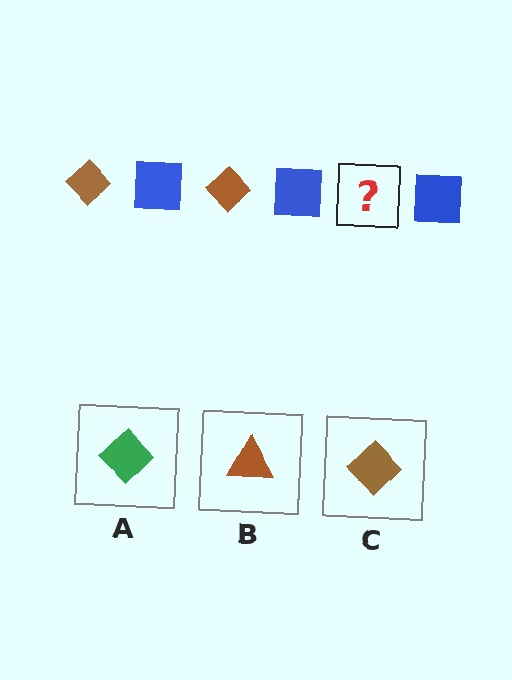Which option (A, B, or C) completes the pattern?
C.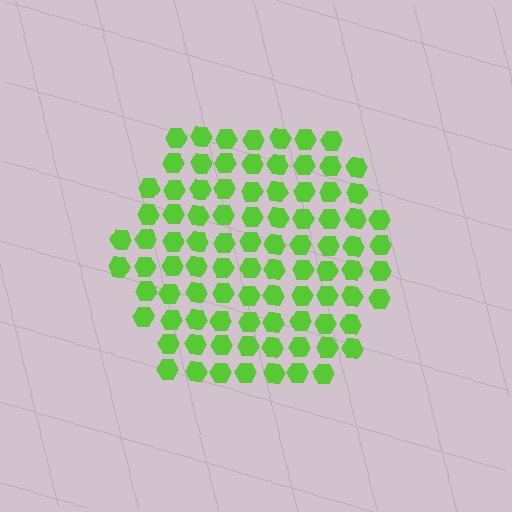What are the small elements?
The small elements are hexagons.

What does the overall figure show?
The overall figure shows a hexagon.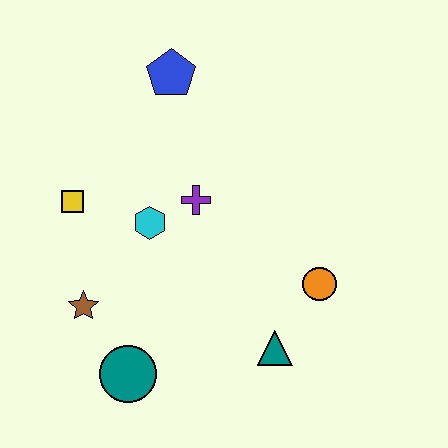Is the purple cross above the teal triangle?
Yes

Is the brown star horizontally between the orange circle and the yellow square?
Yes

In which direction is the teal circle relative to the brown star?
The teal circle is below the brown star.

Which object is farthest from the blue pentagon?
The teal circle is farthest from the blue pentagon.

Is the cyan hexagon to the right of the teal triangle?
No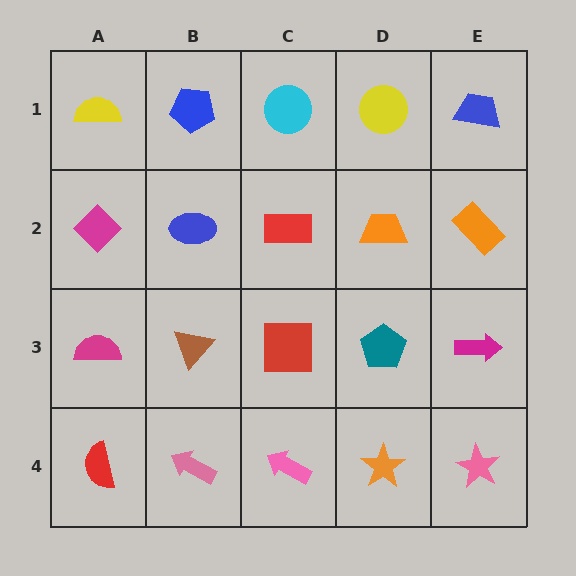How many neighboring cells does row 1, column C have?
3.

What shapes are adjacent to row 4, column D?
A teal pentagon (row 3, column D), a pink arrow (row 4, column C), a pink star (row 4, column E).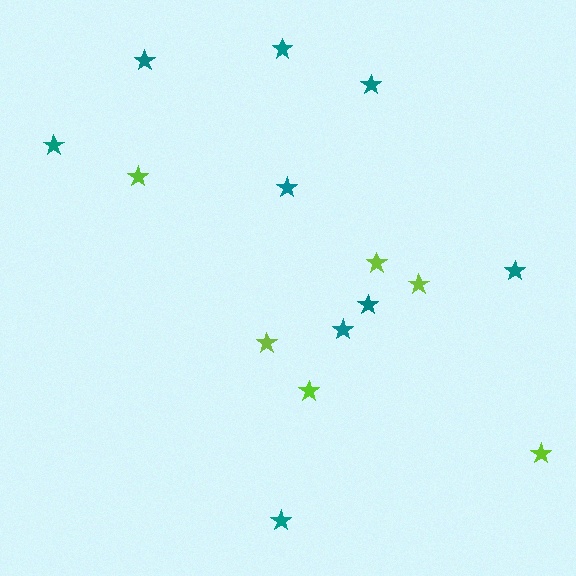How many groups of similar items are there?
There are 2 groups: one group of lime stars (6) and one group of teal stars (9).